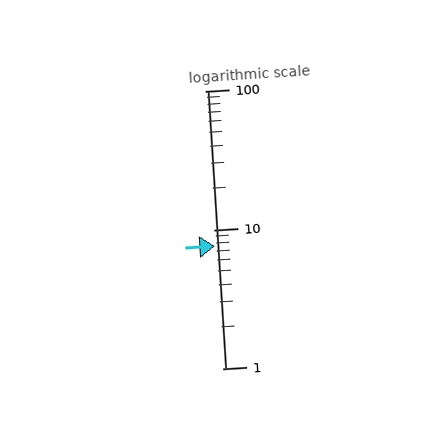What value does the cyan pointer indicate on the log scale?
The pointer indicates approximately 7.6.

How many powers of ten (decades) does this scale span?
The scale spans 2 decades, from 1 to 100.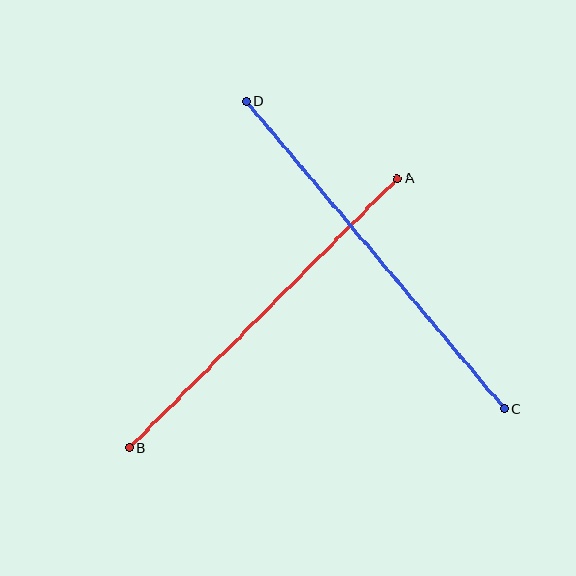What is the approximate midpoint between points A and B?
The midpoint is at approximately (263, 313) pixels.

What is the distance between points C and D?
The distance is approximately 401 pixels.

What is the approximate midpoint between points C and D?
The midpoint is at approximately (375, 255) pixels.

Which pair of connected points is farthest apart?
Points C and D are farthest apart.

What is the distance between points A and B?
The distance is approximately 380 pixels.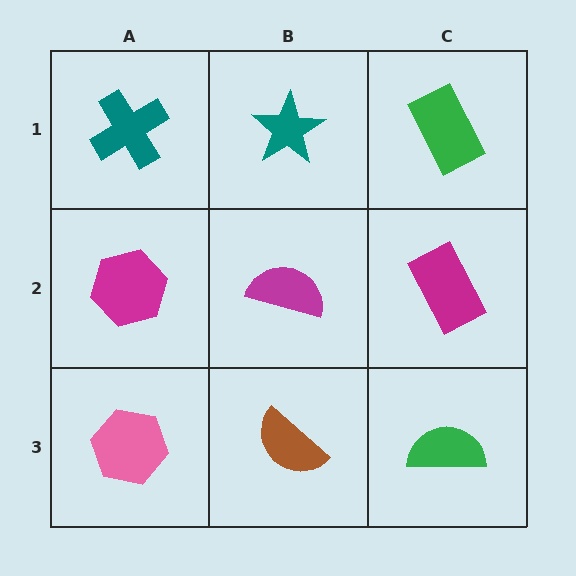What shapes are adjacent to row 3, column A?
A magenta hexagon (row 2, column A), a brown semicircle (row 3, column B).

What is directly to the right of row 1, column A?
A teal star.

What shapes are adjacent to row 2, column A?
A teal cross (row 1, column A), a pink hexagon (row 3, column A), a magenta semicircle (row 2, column B).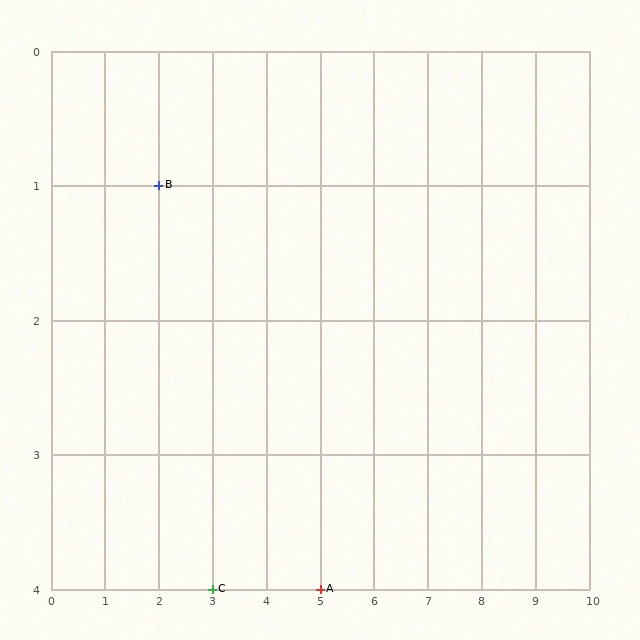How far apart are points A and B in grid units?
Points A and B are 3 columns and 3 rows apart (about 4.2 grid units diagonally).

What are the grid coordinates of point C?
Point C is at grid coordinates (3, 4).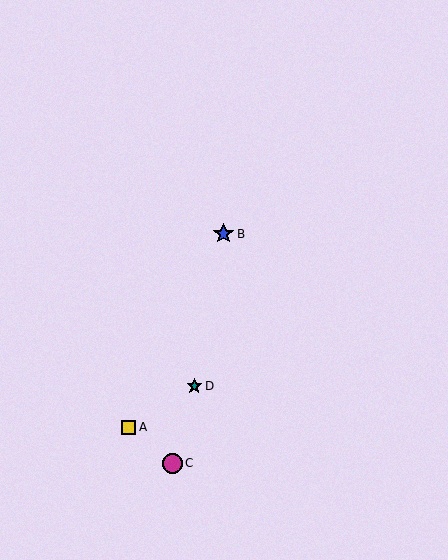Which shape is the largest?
The blue star (labeled B) is the largest.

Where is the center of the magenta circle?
The center of the magenta circle is at (172, 463).